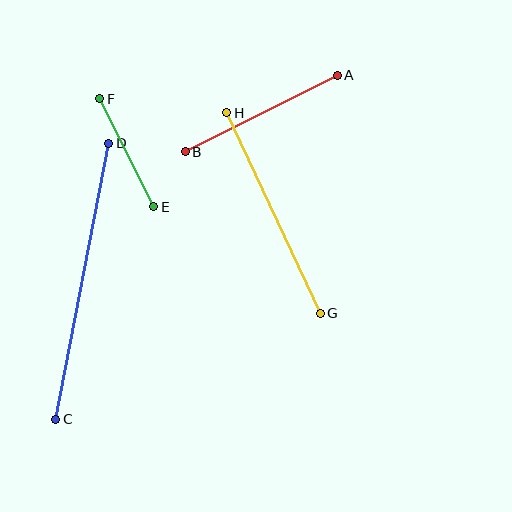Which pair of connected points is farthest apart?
Points C and D are farthest apart.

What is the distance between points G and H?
The distance is approximately 221 pixels.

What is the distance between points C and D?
The distance is approximately 281 pixels.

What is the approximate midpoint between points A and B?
The midpoint is at approximately (261, 114) pixels.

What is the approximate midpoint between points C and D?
The midpoint is at approximately (82, 281) pixels.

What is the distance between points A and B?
The distance is approximately 170 pixels.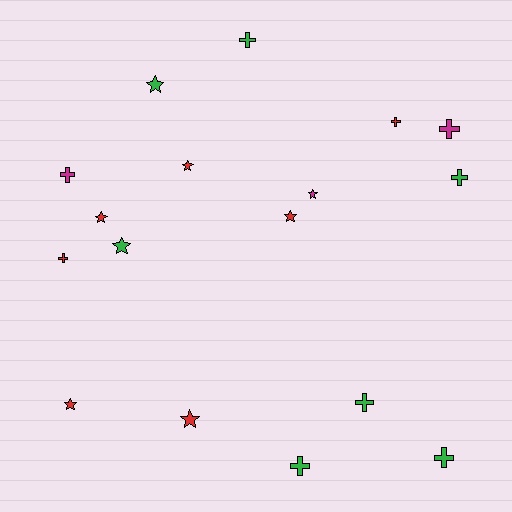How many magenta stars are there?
There is 1 magenta star.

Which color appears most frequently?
Green, with 7 objects.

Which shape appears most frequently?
Cross, with 9 objects.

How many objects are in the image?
There are 17 objects.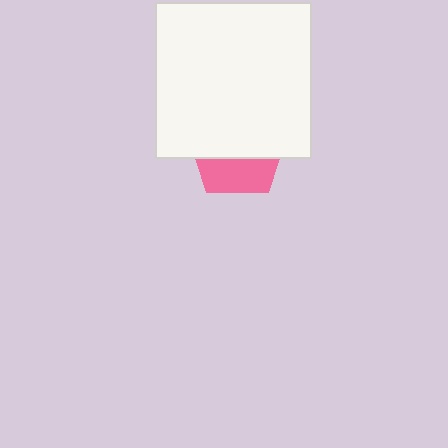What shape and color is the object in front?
The object in front is a white square.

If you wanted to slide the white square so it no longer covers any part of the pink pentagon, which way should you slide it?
Slide it up — that is the most direct way to separate the two shapes.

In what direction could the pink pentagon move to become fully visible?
The pink pentagon could move down. That would shift it out from behind the white square entirely.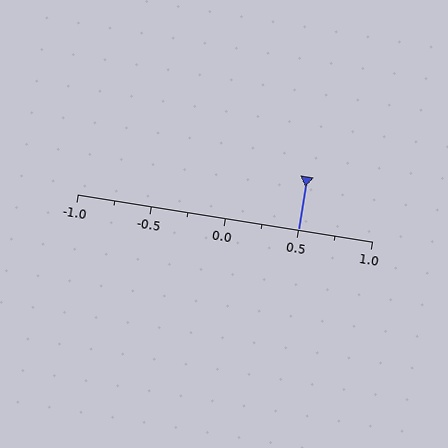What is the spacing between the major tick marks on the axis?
The major ticks are spaced 0.5 apart.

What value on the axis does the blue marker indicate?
The marker indicates approximately 0.5.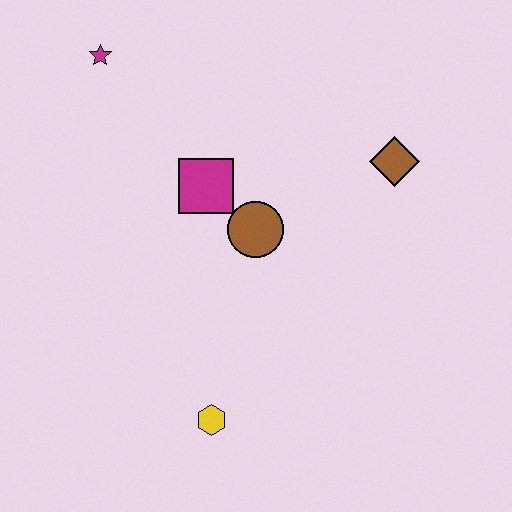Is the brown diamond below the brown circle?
No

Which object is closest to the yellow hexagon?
The brown circle is closest to the yellow hexagon.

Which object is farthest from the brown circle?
The magenta star is farthest from the brown circle.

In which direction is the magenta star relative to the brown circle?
The magenta star is above the brown circle.